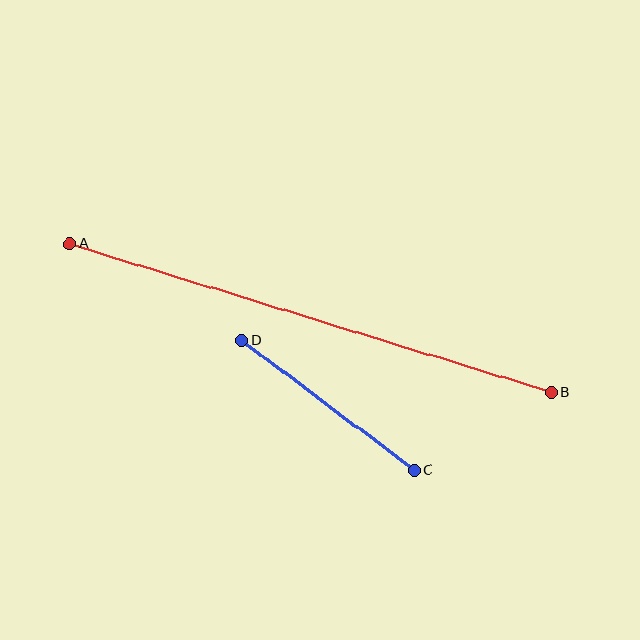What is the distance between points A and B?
The distance is approximately 504 pixels.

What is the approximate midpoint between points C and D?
The midpoint is at approximately (328, 405) pixels.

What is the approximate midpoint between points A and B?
The midpoint is at approximately (310, 318) pixels.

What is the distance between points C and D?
The distance is approximately 216 pixels.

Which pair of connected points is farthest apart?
Points A and B are farthest apart.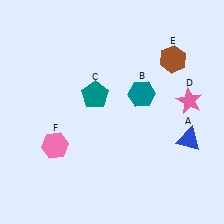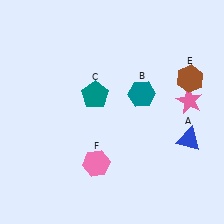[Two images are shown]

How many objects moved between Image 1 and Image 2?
2 objects moved between the two images.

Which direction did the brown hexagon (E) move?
The brown hexagon (E) moved down.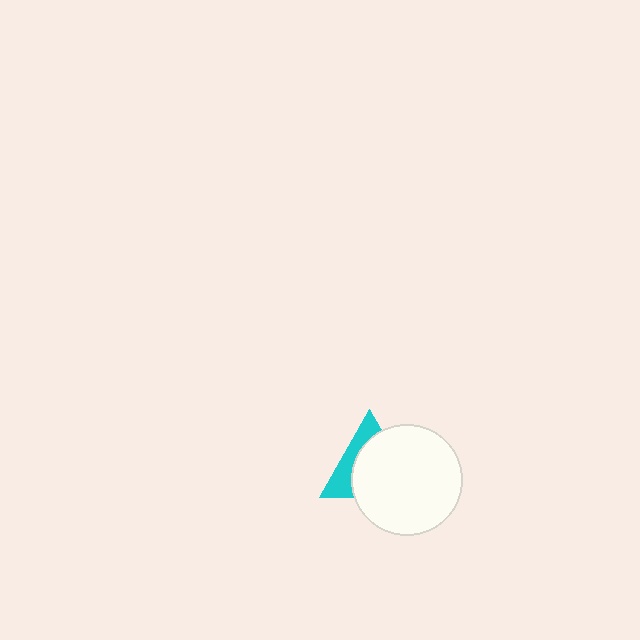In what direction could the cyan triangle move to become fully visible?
The cyan triangle could move toward the upper-left. That would shift it out from behind the white circle entirely.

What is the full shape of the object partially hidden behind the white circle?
The partially hidden object is a cyan triangle.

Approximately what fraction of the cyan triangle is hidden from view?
Roughly 65% of the cyan triangle is hidden behind the white circle.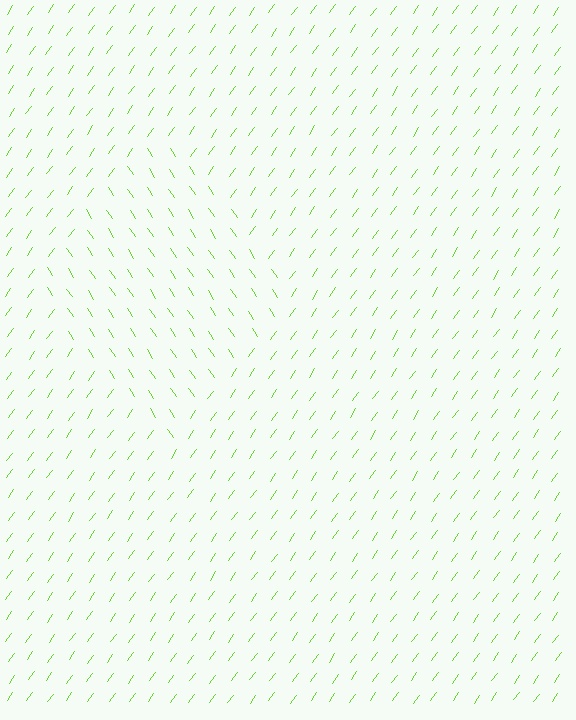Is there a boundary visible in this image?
Yes, there is a texture boundary formed by a change in line orientation.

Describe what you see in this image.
The image is filled with small lime line segments. A diamond region in the image has lines oriented differently from the surrounding lines, creating a visible texture boundary.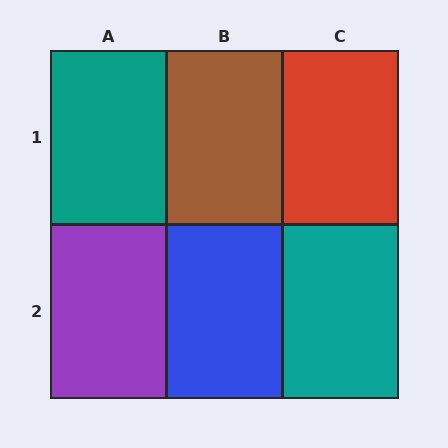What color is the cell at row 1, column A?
Teal.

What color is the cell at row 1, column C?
Red.